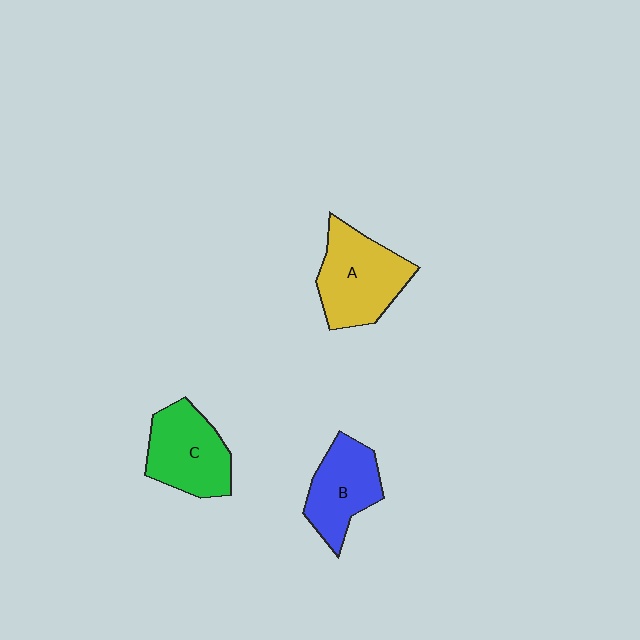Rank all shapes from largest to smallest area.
From largest to smallest: A (yellow), C (green), B (blue).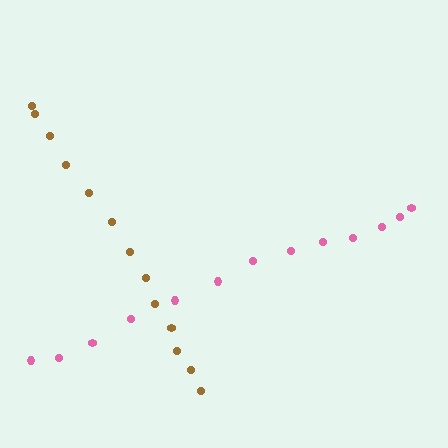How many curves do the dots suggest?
There are 2 distinct paths.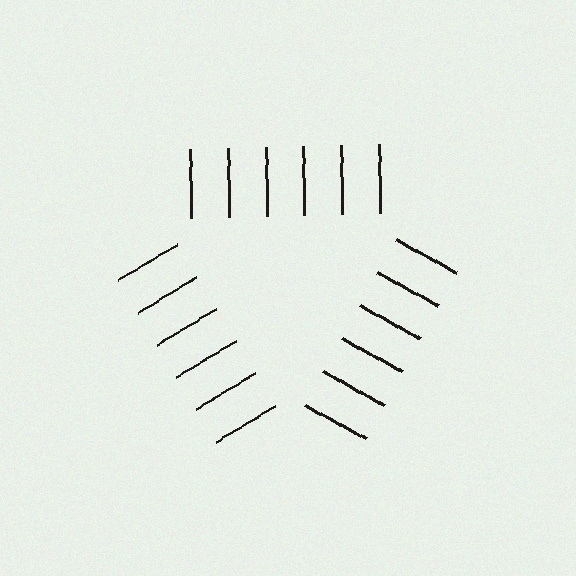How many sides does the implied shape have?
3 sides — the line-ends trace a triangle.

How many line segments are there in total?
18 — 6 along each of the 3 edges.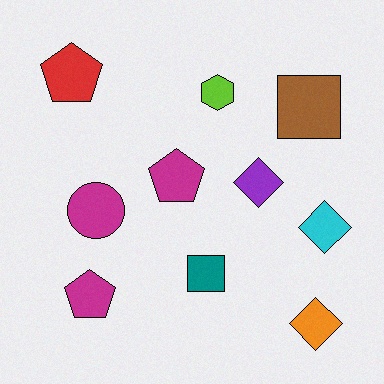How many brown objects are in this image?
There is 1 brown object.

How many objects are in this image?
There are 10 objects.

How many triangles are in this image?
There are no triangles.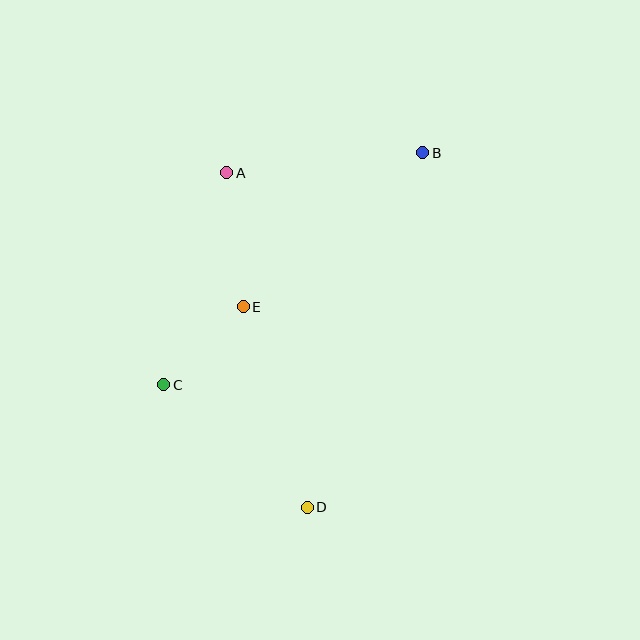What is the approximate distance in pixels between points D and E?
The distance between D and E is approximately 211 pixels.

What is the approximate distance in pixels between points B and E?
The distance between B and E is approximately 237 pixels.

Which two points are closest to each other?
Points C and E are closest to each other.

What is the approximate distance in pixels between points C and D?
The distance between C and D is approximately 189 pixels.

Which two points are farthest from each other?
Points B and D are farthest from each other.